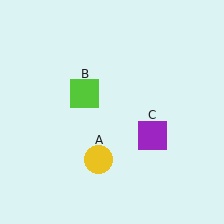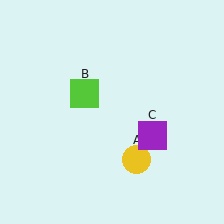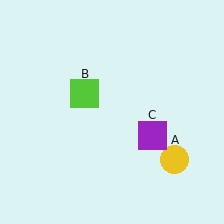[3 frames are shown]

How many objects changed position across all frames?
1 object changed position: yellow circle (object A).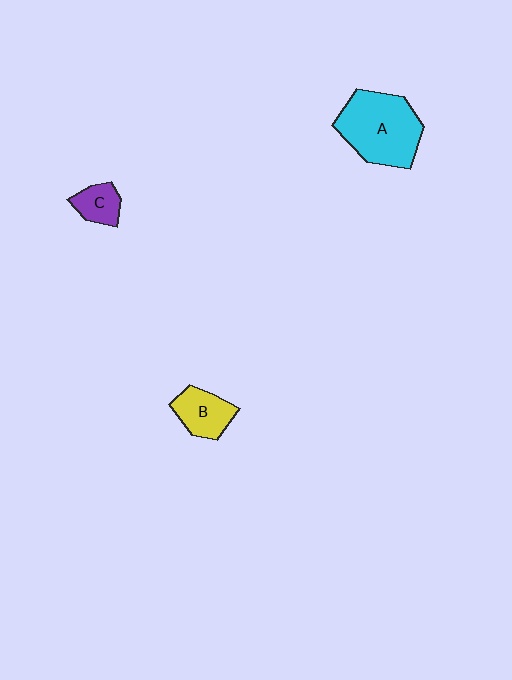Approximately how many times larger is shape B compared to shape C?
Approximately 1.4 times.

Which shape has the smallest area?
Shape C (purple).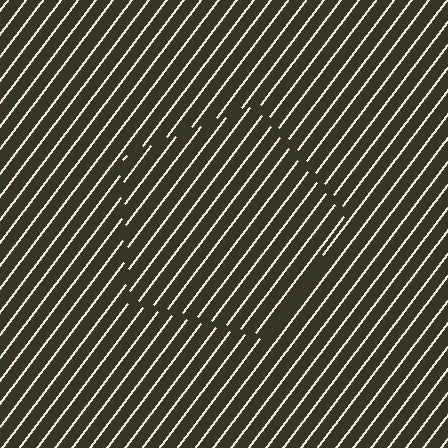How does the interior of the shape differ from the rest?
The interior of the shape contains the same grating, shifted by half a period — the contour is defined by the phase discontinuity where line-ends from the inner and outer gratings abut.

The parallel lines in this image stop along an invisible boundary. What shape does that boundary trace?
An illusory pentagon. The interior of the shape contains the same grating, shifted by half a period — the contour is defined by the phase discontinuity where line-ends from the inner and outer gratings abut.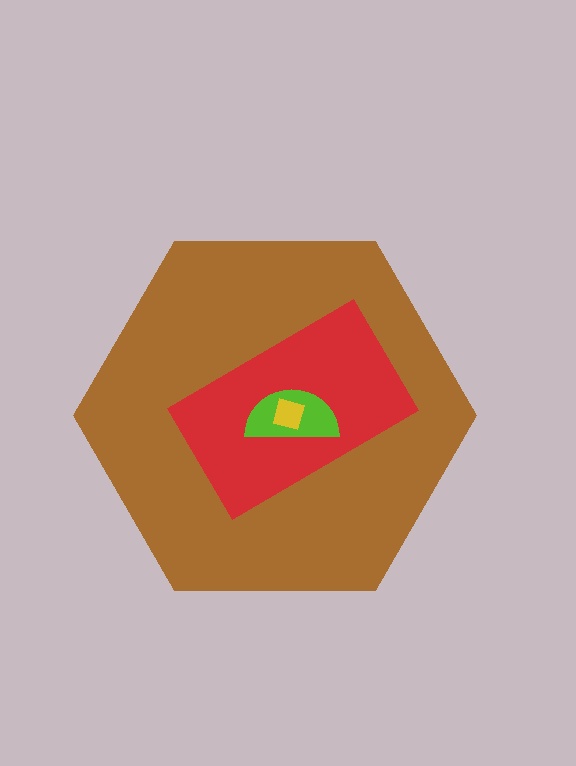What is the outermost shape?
The brown hexagon.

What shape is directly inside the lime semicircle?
The yellow square.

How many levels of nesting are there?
4.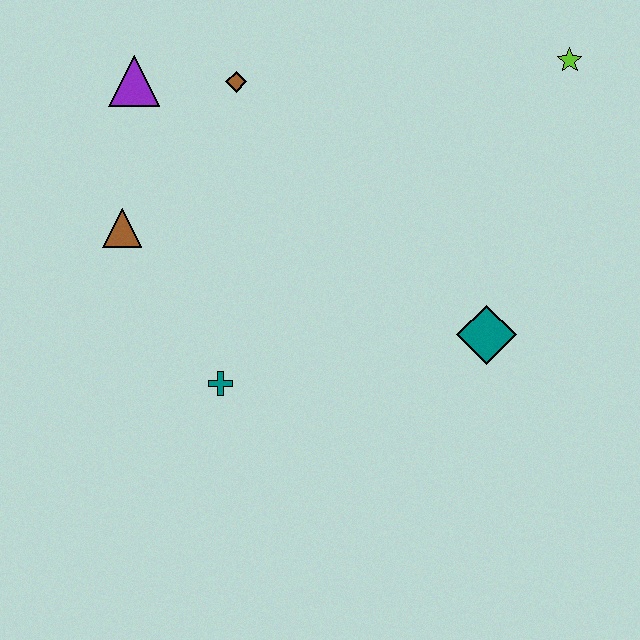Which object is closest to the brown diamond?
The purple triangle is closest to the brown diamond.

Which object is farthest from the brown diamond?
The teal diamond is farthest from the brown diamond.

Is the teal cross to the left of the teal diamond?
Yes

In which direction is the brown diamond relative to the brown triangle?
The brown diamond is above the brown triangle.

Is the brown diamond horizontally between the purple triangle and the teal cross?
No